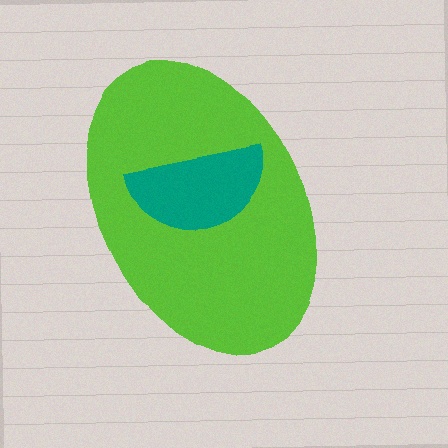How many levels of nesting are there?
2.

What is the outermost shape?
The lime ellipse.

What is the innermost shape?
The teal semicircle.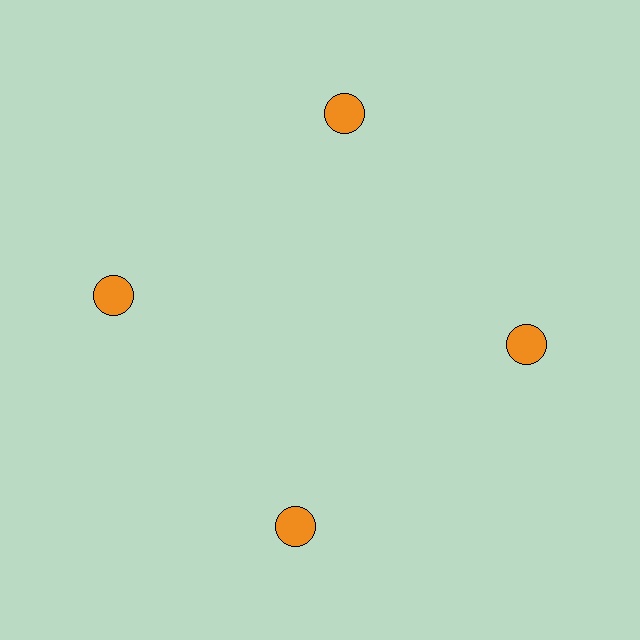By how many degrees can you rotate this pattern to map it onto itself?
The pattern maps onto itself every 90 degrees of rotation.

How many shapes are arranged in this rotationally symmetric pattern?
There are 4 shapes, arranged in 4 groups of 1.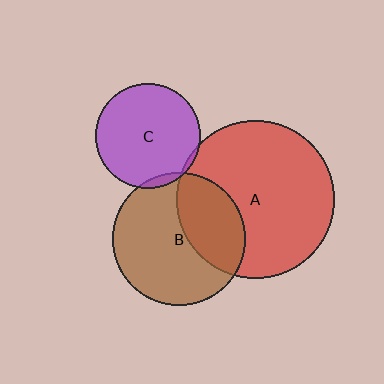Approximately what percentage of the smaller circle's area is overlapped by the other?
Approximately 35%.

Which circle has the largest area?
Circle A (red).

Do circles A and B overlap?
Yes.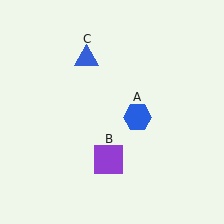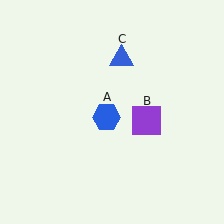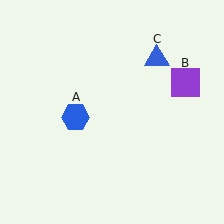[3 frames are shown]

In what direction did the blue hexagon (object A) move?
The blue hexagon (object A) moved left.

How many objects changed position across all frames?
3 objects changed position: blue hexagon (object A), purple square (object B), blue triangle (object C).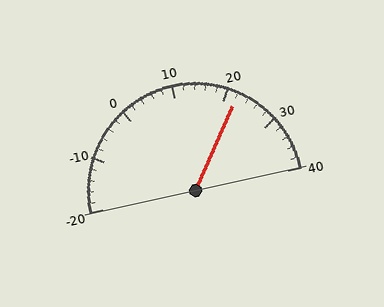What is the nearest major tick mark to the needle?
The nearest major tick mark is 20.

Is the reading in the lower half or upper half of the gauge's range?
The reading is in the upper half of the range (-20 to 40).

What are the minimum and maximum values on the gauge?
The gauge ranges from -20 to 40.